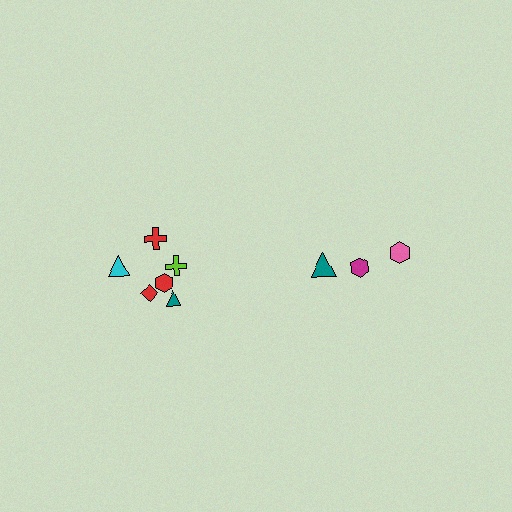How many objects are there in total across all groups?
There are 9 objects.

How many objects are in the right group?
There are 3 objects.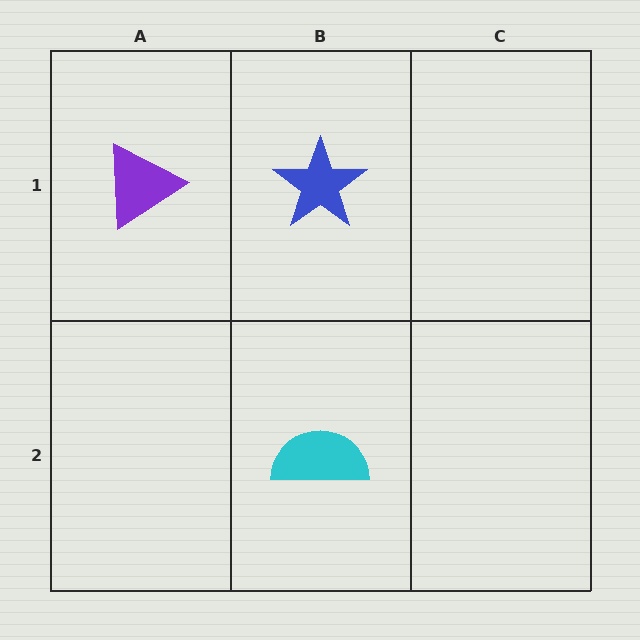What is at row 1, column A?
A purple triangle.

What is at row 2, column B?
A cyan semicircle.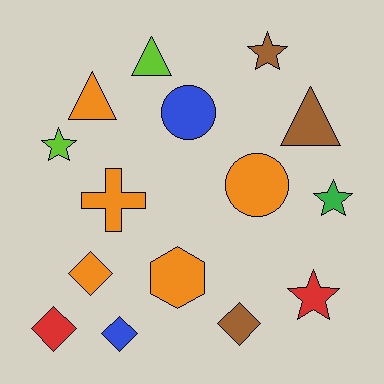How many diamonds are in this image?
There are 4 diamonds.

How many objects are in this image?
There are 15 objects.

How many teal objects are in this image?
There are no teal objects.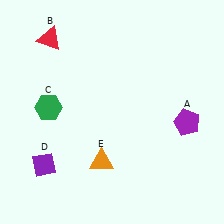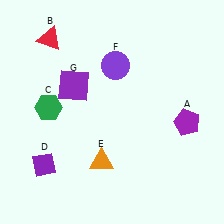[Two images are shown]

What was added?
A purple circle (F), a purple square (G) were added in Image 2.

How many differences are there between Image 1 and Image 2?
There are 2 differences between the two images.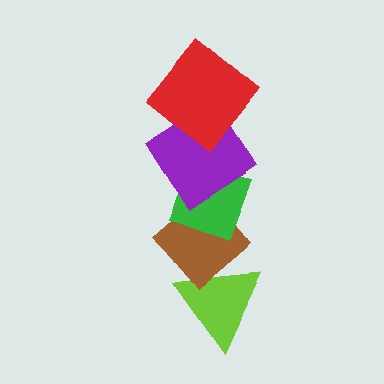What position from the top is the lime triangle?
The lime triangle is 5th from the top.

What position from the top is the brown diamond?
The brown diamond is 4th from the top.